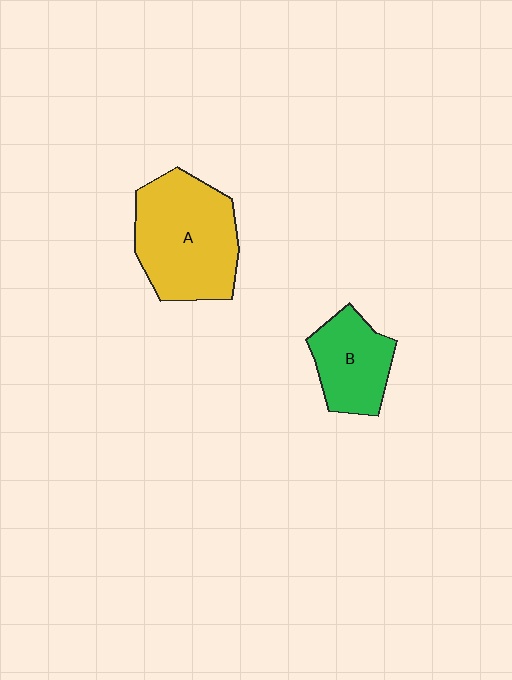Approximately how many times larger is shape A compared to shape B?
Approximately 1.7 times.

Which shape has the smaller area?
Shape B (green).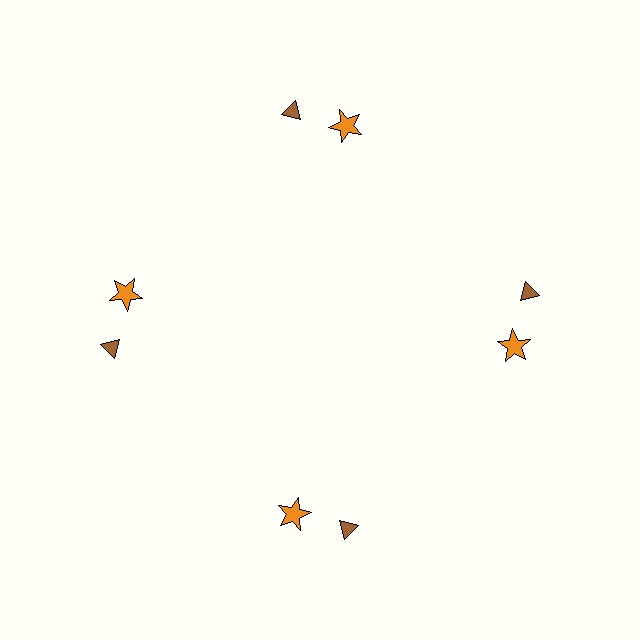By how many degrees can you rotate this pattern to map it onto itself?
The pattern maps onto itself every 90 degrees of rotation.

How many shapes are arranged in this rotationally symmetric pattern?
There are 8 shapes, arranged in 4 groups of 2.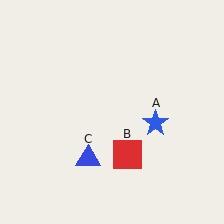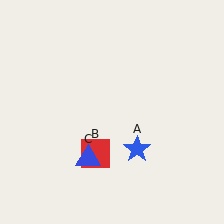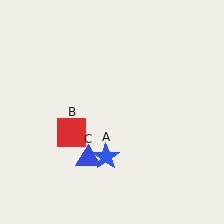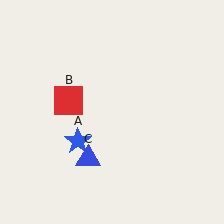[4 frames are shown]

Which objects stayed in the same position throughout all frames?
Blue triangle (object C) remained stationary.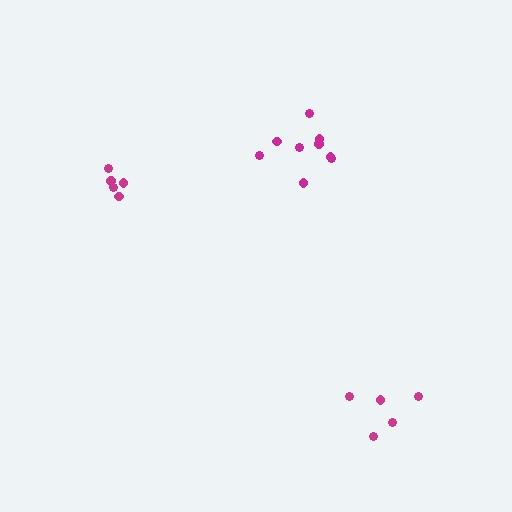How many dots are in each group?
Group 1: 5 dots, Group 2: 9 dots, Group 3: 5 dots (19 total).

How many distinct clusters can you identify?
There are 3 distinct clusters.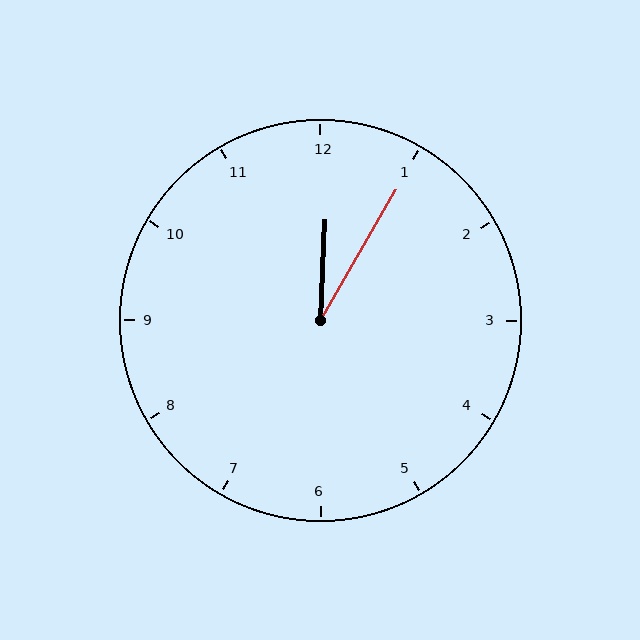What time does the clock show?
12:05.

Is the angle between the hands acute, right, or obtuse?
It is acute.